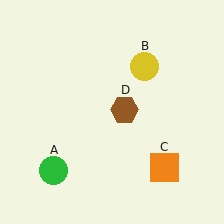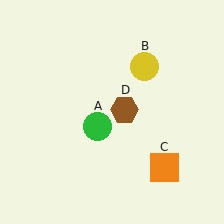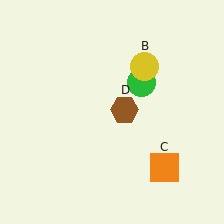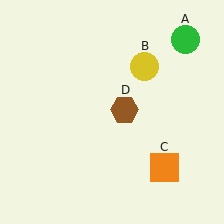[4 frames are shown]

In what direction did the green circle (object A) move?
The green circle (object A) moved up and to the right.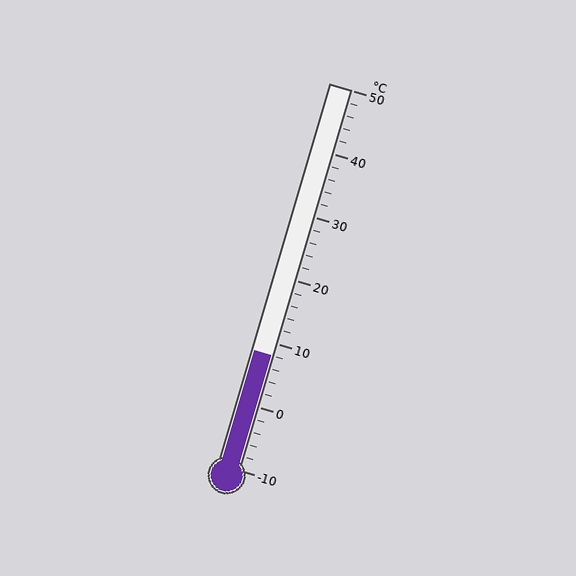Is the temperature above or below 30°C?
The temperature is below 30°C.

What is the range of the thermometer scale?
The thermometer scale ranges from -10°C to 50°C.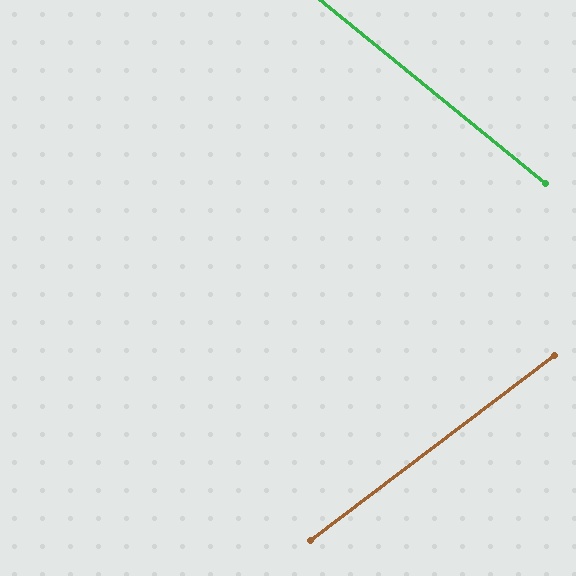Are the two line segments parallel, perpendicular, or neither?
Neither parallel nor perpendicular — they differ by about 76°.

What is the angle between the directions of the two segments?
Approximately 76 degrees.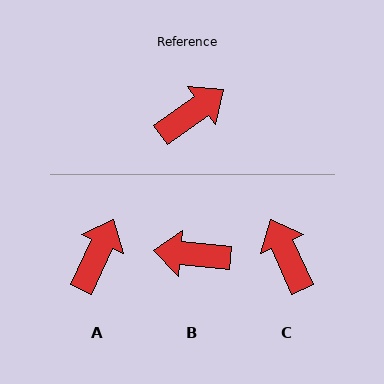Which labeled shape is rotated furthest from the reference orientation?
B, about 139 degrees away.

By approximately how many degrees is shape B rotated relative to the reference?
Approximately 139 degrees counter-clockwise.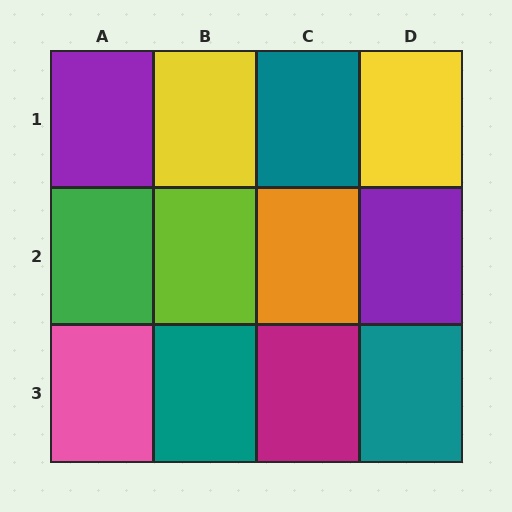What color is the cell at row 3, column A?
Pink.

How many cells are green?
1 cell is green.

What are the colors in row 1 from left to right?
Purple, yellow, teal, yellow.